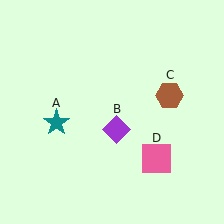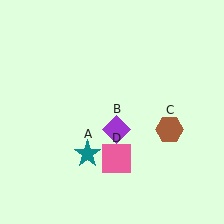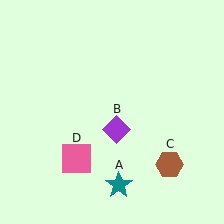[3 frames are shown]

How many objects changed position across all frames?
3 objects changed position: teal star (object A), brown hexagon (object C), pink square (object D).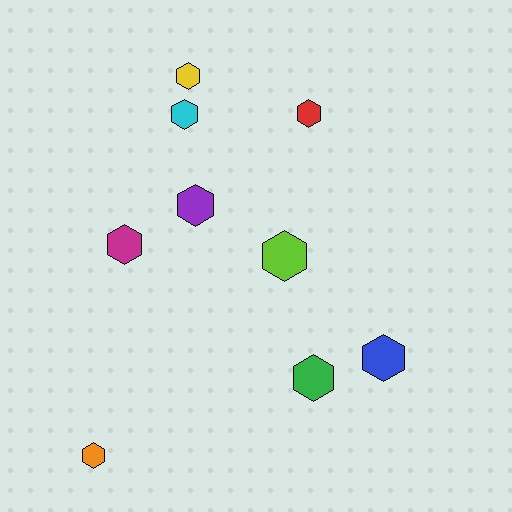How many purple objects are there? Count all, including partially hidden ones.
There is 1 purple object.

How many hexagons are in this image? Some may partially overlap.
There are 9 hexagons.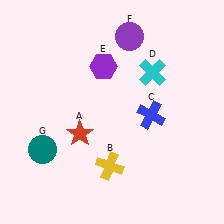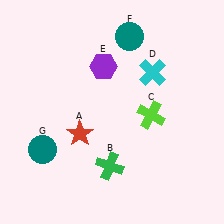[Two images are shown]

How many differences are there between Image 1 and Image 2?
There are 3 differences between the two images.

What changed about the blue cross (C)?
In Image 1, C is blue. In Image 2, it changed to lime.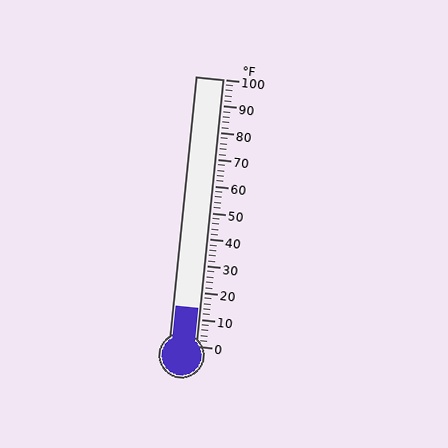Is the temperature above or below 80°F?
The temperature is below 80°F.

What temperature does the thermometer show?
The thermometer shows approximately 14°F.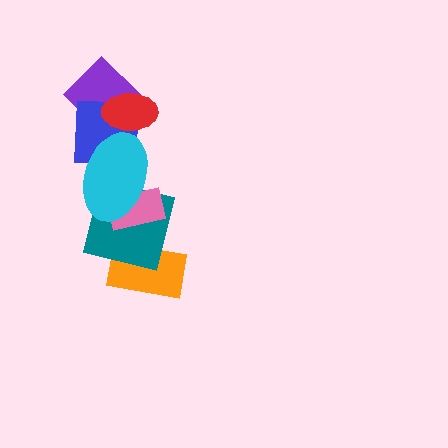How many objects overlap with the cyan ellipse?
4 objects overlap with the cyan ellipse.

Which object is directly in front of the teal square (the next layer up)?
The pink rectangle is directly in front of the teal square.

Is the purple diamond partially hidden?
Yes, it is partially covered by another shape.